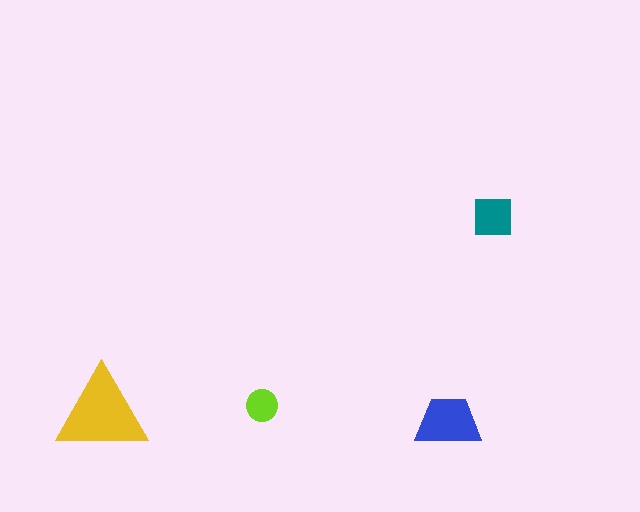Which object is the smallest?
The lime circle.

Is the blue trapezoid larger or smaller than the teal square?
Larger.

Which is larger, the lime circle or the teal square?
The teal square.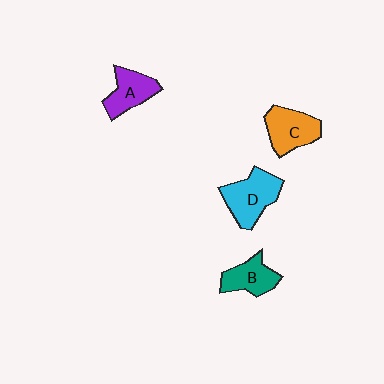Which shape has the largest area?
Shape D (cyan).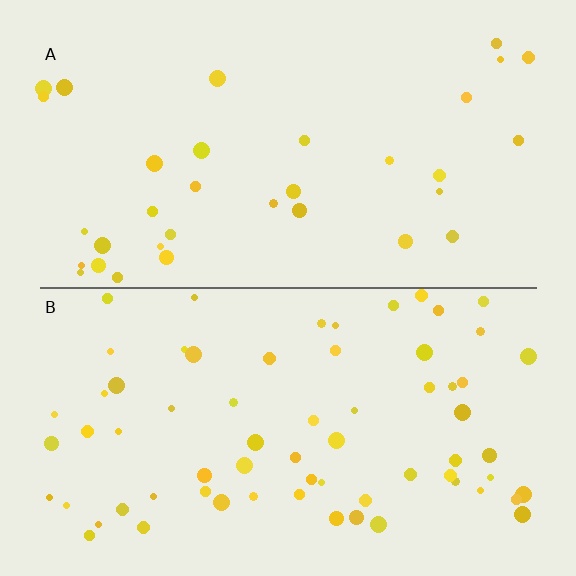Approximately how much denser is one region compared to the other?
Approximately 2.0× — region B over region A.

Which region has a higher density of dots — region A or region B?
B (the bottom).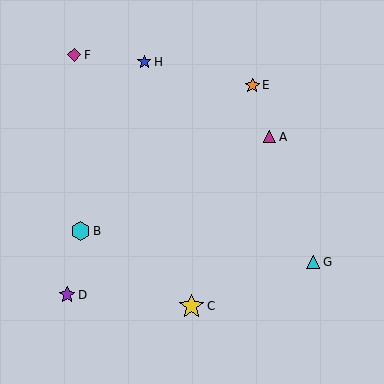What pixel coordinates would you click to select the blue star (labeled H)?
Click at (144, 62) to select the blue star H.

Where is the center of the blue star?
The center of the blue star is at (144, 62).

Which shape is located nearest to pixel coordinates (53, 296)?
The purple star (labeled D) at (67, 295) is nearest to that location.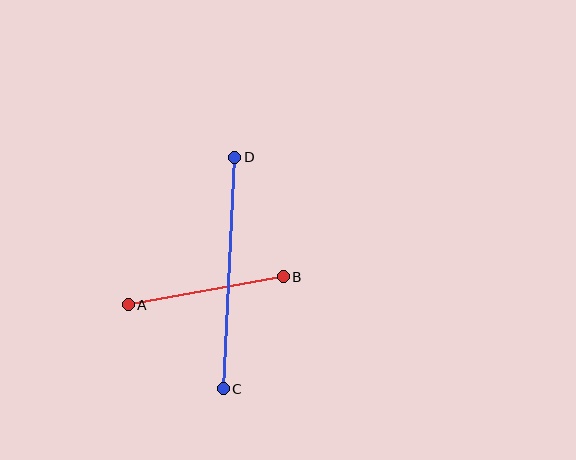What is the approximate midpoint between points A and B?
The midpoint is at approximately (206, 291) pixels.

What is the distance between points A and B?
The distance is approximately 157 pixels.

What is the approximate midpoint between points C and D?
The midpoint is at approximately (229, 273) pixels.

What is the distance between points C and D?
The distance is approximately 232 pixels.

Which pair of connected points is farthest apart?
Points C and D are farthest apart.